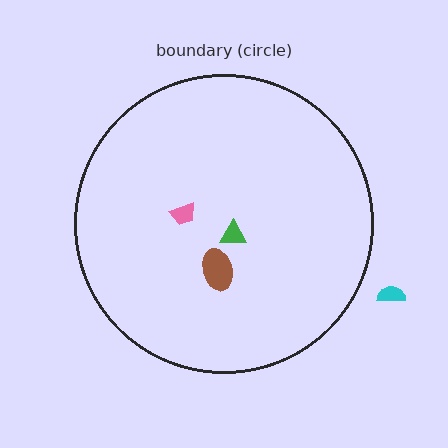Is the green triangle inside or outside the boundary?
Inside.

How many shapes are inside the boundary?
3 inside, 1 outside.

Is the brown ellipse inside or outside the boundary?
Inside.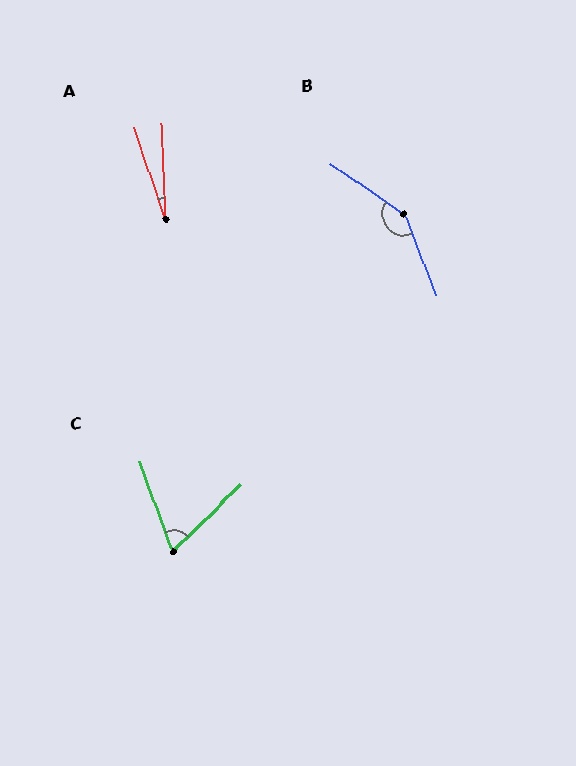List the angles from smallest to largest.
A (17°), C (66°), B (146°).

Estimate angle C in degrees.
Approximately 66 degrees.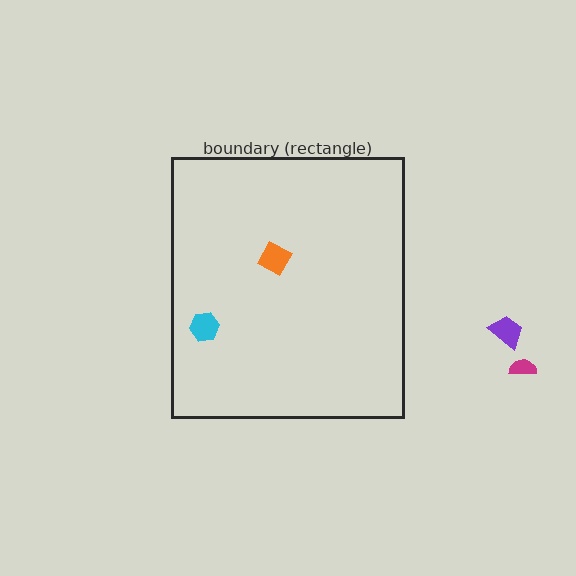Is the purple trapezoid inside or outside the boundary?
Outside.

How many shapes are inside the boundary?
2 inside, 2 outside.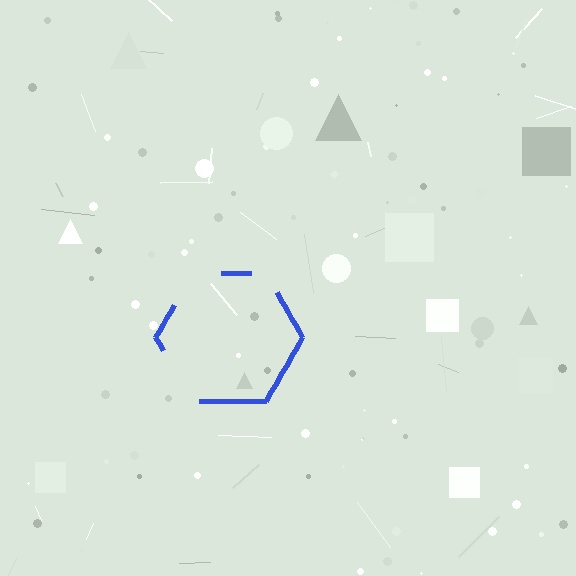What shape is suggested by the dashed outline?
The dashed outline suggests a hexagon.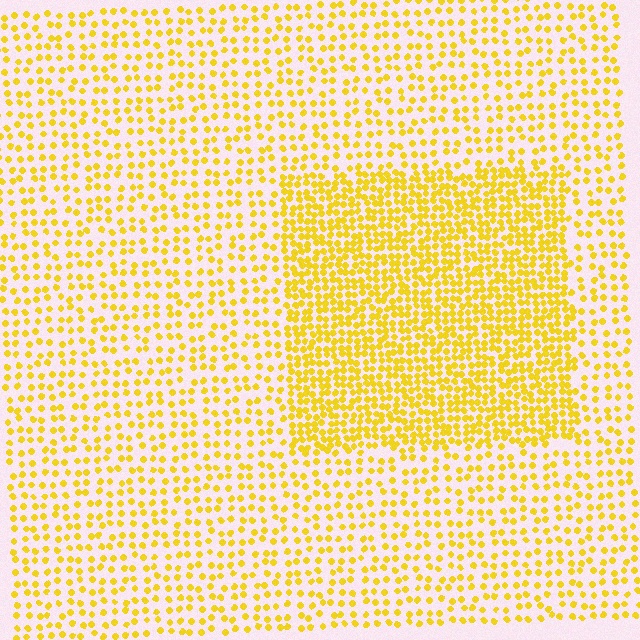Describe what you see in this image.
The image contains small yellow elements arranged at two different densities. A rectangle-shaped region is visible where the elements are more densely packed than the surrounding area.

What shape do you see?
I see a rectangle.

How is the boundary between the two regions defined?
The boundary is defined by a change in element density (approximately 2.1x ratio). All elements are the same color, size, and shape.